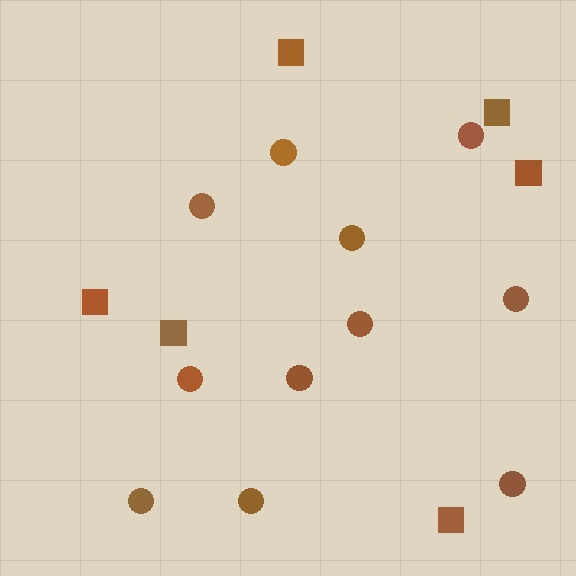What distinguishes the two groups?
There are 2 groups: one group of circles (11) and one group of squares (6).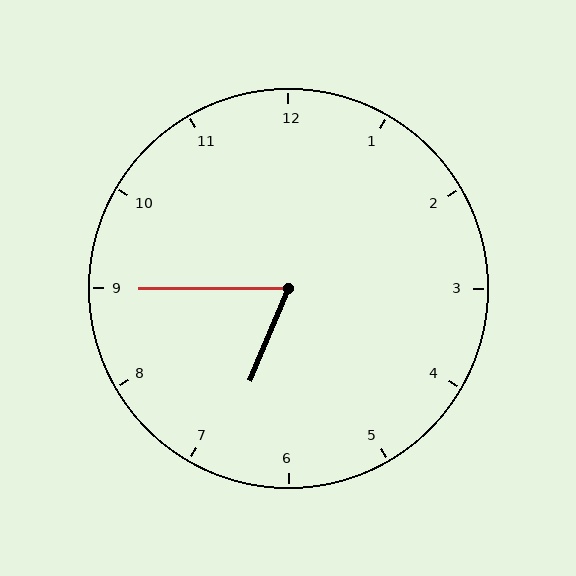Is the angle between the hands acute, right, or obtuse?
It is acute.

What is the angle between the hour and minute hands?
Approximately 68 degrees.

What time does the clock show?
6:45.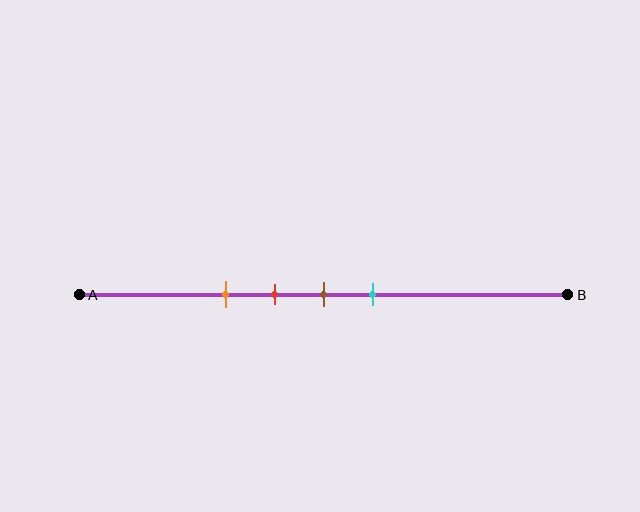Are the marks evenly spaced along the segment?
Yes, the marks are approximately evenly spaced.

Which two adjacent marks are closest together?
The red and brown marks are the closest adjacent pair.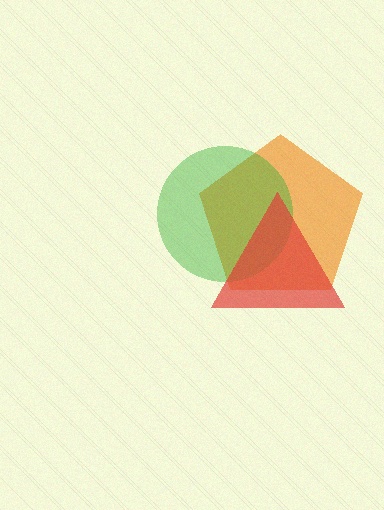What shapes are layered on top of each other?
The layered shapes are: an orange pentagon, a green circle, a red triangle.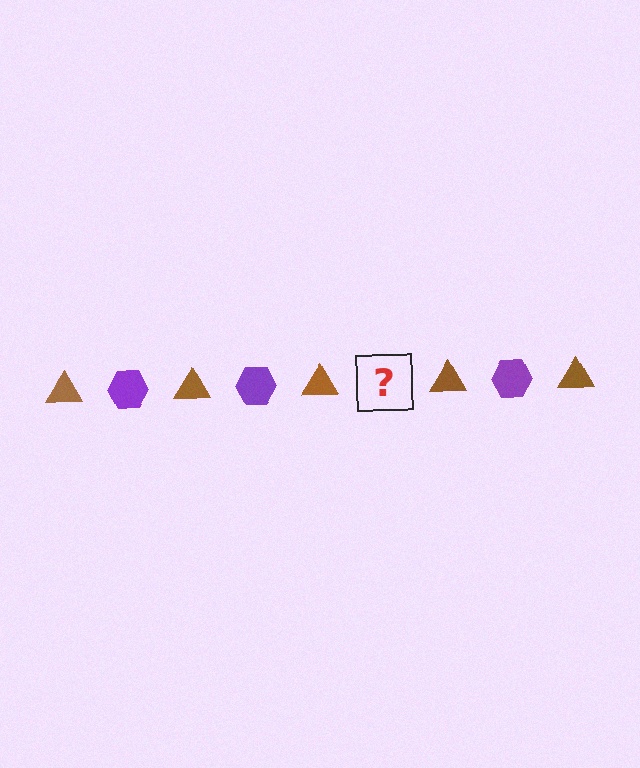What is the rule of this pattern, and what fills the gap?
The rule is that the pattern alternates between brown triangle and purple hexagon. The gap should be filled with a purple hexagon.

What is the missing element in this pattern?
The missing element is a purple hexagon.